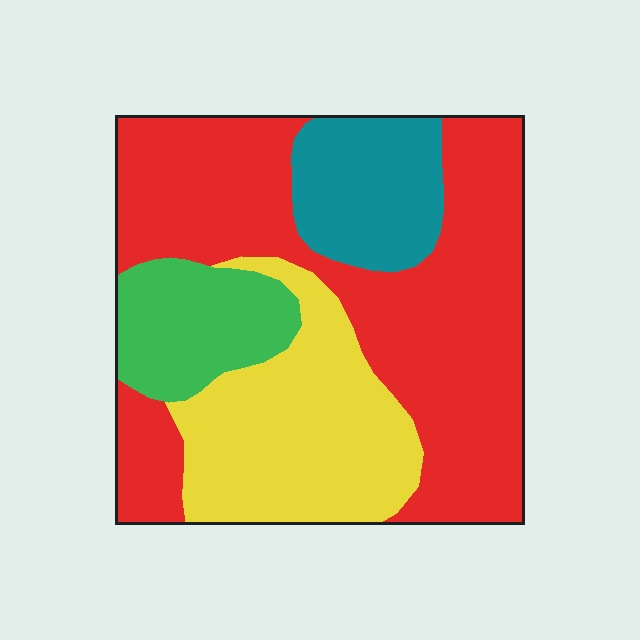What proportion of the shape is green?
Green takes up about one eighth (1/8) of the shape.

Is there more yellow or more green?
Yellow.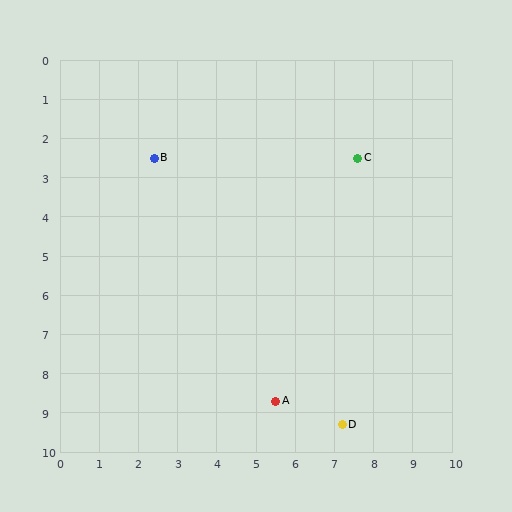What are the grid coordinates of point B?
Point B is at approximately (2.4, 2.5).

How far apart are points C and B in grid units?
Points C and B are about 5.2 grid units apart.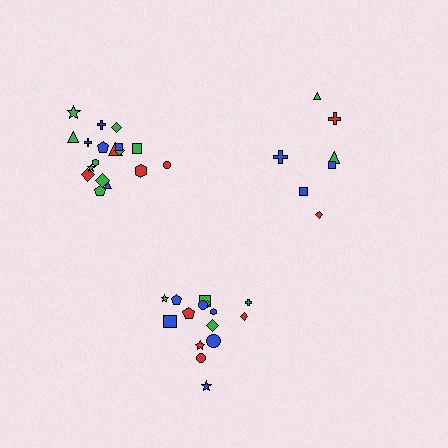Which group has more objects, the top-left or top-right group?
The top-left group.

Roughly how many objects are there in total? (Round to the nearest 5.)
Roughly 40 objects in total.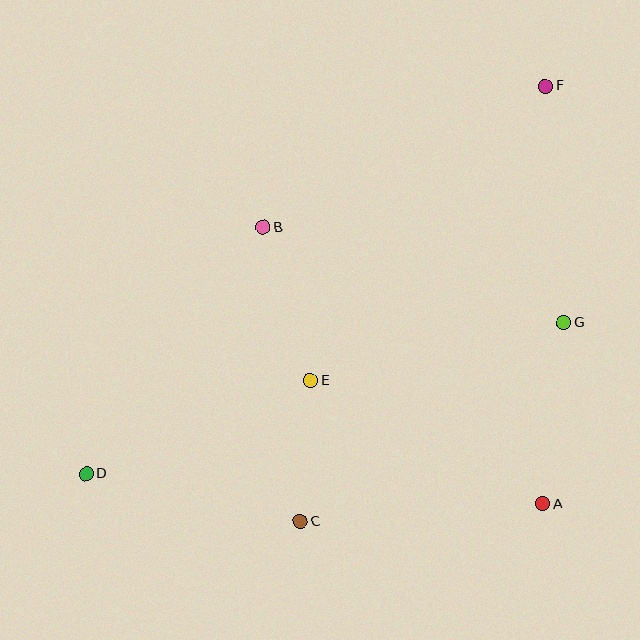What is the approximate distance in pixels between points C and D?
The distance between C and D is approximately 219 pixels.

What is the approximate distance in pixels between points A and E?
The distance between A and E is approximately 263 pixels.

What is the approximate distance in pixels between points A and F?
The distance between A and F is approximately 418 pixels.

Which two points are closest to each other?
Points C and E are closest to each other.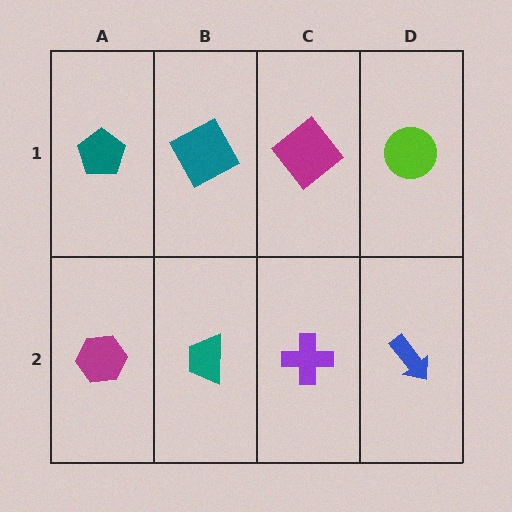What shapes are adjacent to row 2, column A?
A teal pentagon (row 1, column A), a teal trapezoid (row 2, column B).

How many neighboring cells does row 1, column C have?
3.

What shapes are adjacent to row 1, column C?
A purple cross (row 2, column C), a teal square (row 1, column B), a lime circle (row 1, column D).